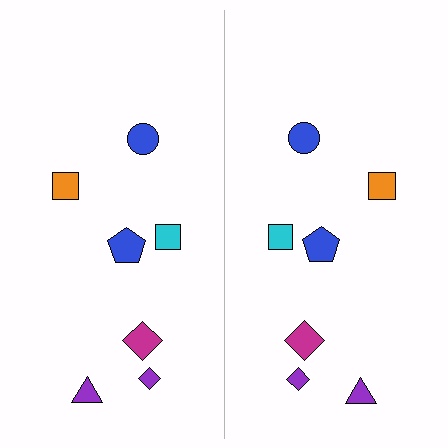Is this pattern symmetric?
Yes, this pattern has bilateral (reflection) symmetry.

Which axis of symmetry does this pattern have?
The pattern has a vertical axis of symmetry running through the center of the image.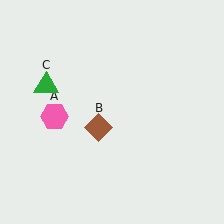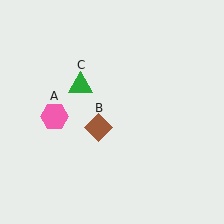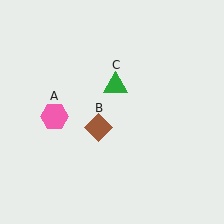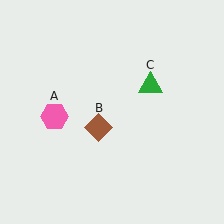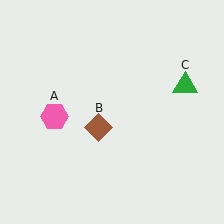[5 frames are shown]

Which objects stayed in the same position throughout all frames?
Pink hexagon (object A) and brown diamond (object B) remained stationary.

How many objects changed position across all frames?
1 object changed position: green triangle (object C).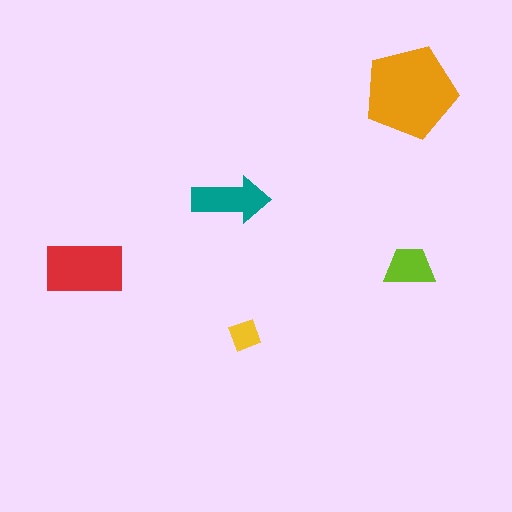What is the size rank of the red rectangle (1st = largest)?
2nd.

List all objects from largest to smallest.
The orange pentagon, the red rectangle, the teal arrow, the lime trapezoid, the yellow square.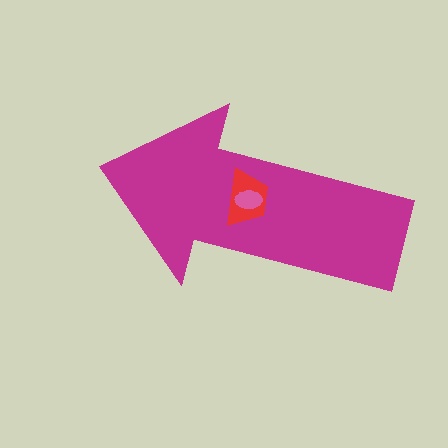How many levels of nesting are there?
3.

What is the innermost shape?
The pink ellipse.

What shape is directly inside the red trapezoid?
The pink ellipse.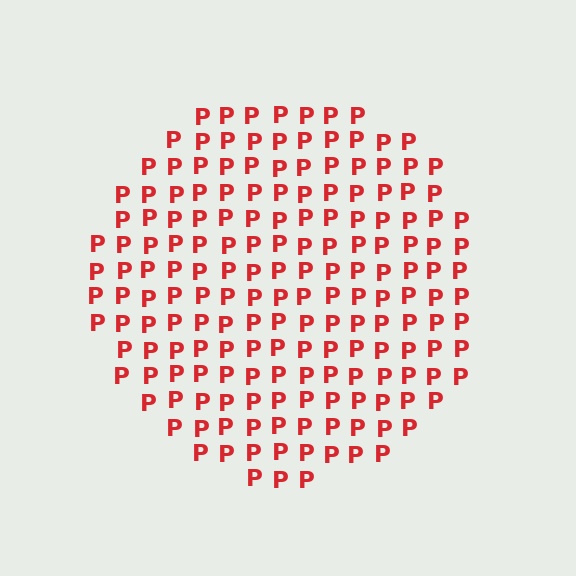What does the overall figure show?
The overall figure shows a circle.